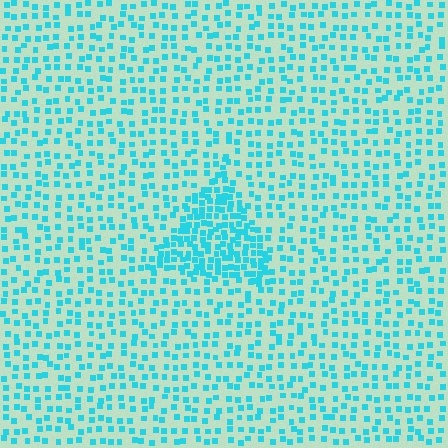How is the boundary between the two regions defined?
The boundary is defined by a change in element density (approximately 2.2x ratio). All elements are the same color, size, and shape.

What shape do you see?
I see a triangle.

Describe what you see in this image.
The image contains small cyan elements arranged at two different densities. A triangle-shaped region is visible where the elements are more densely packed than the surrounding area.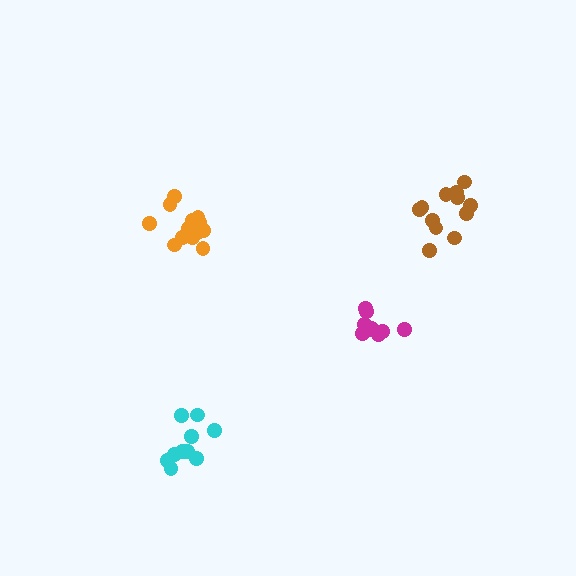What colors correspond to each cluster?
The clusters are colored: magenta, brown, cyan, orange.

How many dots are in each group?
Group 1: 10 dots, Group 2: 12 dots, Group 3: 10 dots, Group 4: 14 dots (46 total).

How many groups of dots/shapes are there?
There are 4 groups.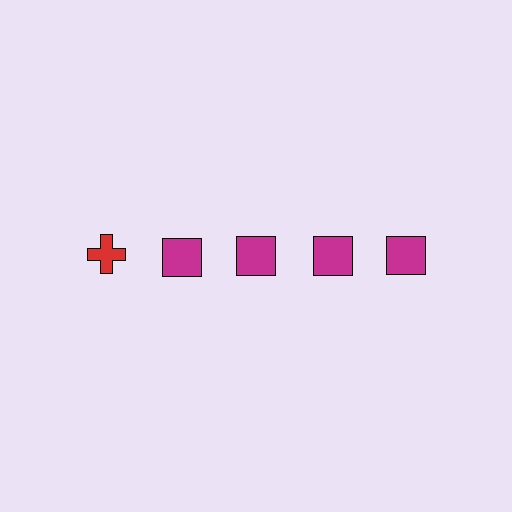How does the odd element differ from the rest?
It differs in both color (red instead of magenta) and shape (cross instead of square).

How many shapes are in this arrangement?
There are 5 shapes arranged in a grid pattern.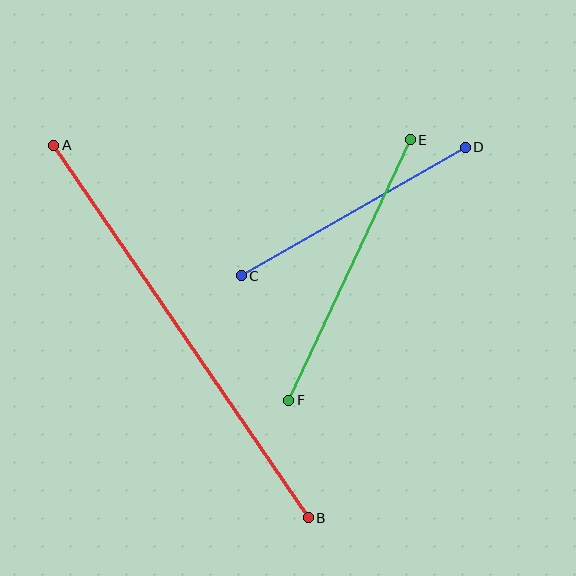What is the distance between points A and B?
The distance is approximately 451 pixels.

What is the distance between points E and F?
The distance is approximately 287 pixels.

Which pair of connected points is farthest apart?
Points A and B are farthest apart.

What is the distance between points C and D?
The distance is approximately 258 pixels.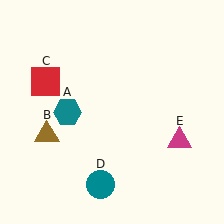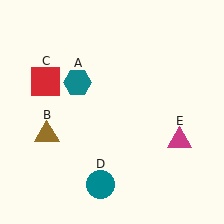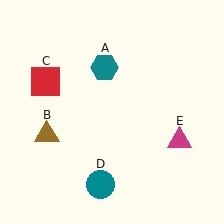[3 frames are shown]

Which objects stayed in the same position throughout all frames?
Brown triangle (object B) and red square (object C) and teal circle (object D) and magenta triangle (object E) remained stationary.